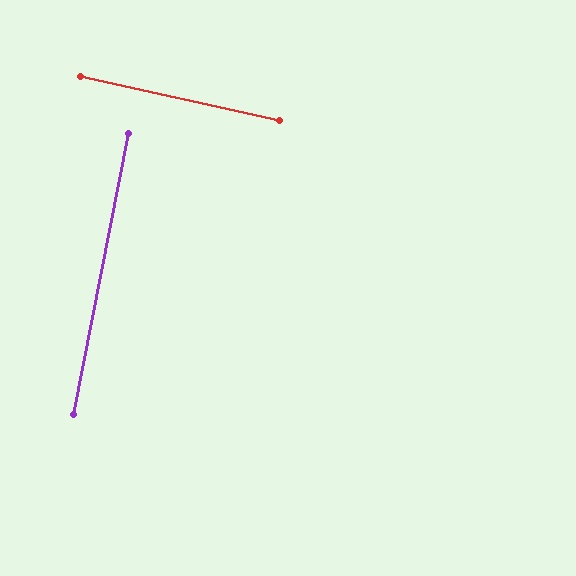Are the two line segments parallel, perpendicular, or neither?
Perpendicular — they meet at approximately 88°.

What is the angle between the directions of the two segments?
Approximately 88 degrees.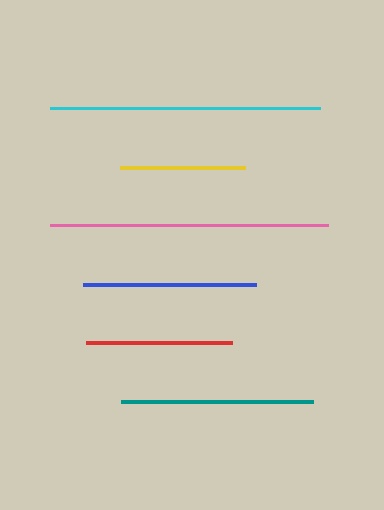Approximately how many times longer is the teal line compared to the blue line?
The teal line is approximately 1.1 times the length of the blue line.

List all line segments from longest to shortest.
From longest to shortest: pink, cyan, teal, blue, red, yellow.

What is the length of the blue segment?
The blue segment is approximately 173 pixels long.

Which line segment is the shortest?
The yellow line is the shortest at approximately 125 pixels.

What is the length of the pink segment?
The pink segment is approximately 277 pixels long.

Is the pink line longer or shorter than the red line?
The pink line is longer than the red line.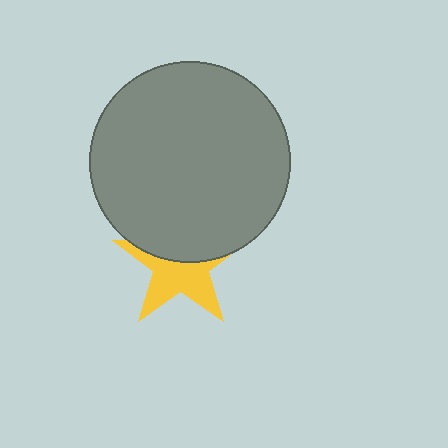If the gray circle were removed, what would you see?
You would see the complete yellow star.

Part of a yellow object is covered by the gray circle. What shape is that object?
It is a star.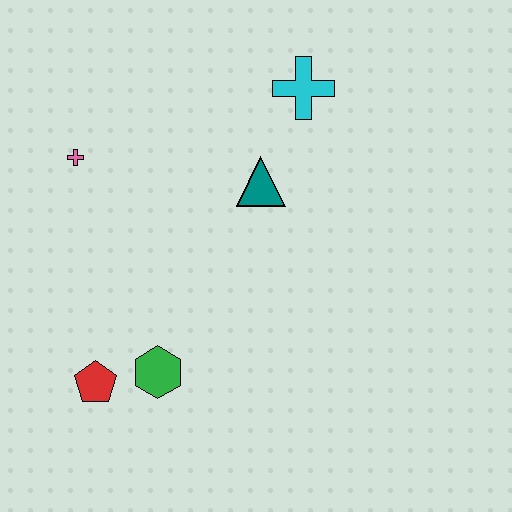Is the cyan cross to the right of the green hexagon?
Yes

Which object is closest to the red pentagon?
The green hexagon is closest to the red pentagon.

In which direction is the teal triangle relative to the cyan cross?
The teal triangle is below the cyan cross.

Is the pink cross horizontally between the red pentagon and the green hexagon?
No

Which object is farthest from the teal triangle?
The red pentagon is farthest from the teal triangle.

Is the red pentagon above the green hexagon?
No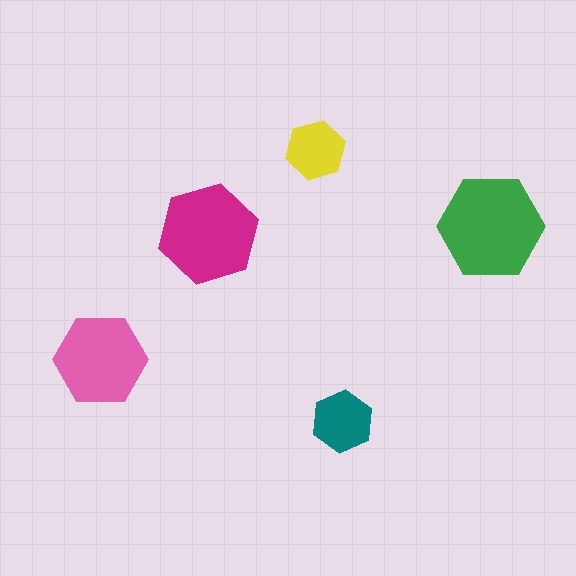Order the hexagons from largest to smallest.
the green one, the magenta one, the pink one, the teal one, the yellow one.